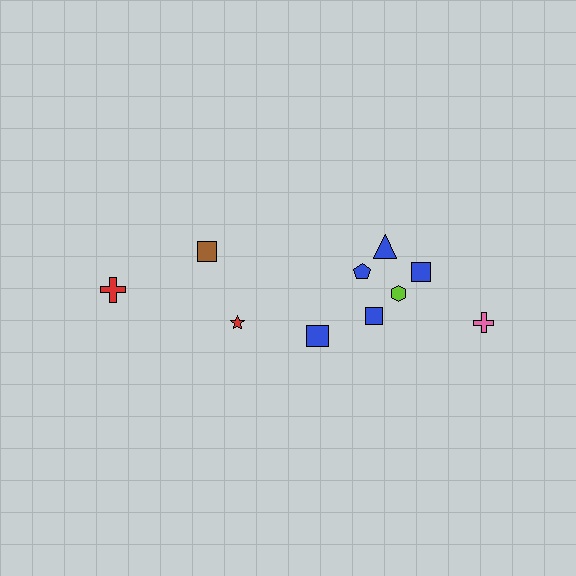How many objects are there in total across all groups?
There are 10 objects.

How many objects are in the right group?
There are 7 objects.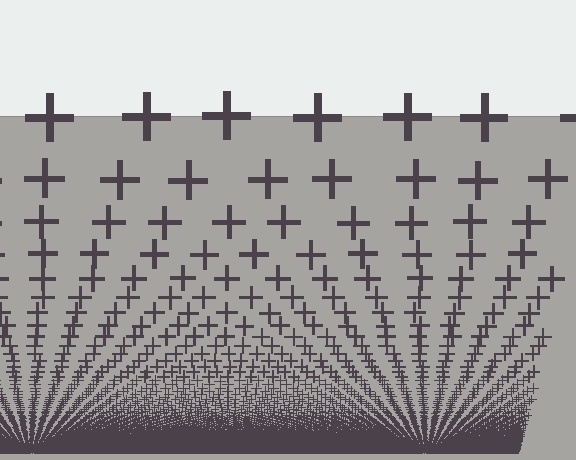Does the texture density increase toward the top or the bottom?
Density increases toward the bottom.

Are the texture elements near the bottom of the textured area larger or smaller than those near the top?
Smaller. The gradient is inverted — elements near the bottom are smaller and denser.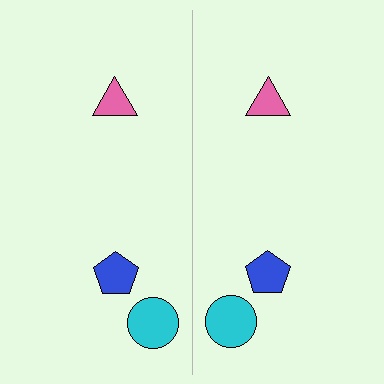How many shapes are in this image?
There are 6 shapes in this image.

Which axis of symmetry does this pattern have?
The pattern has a vertical axis of symmetry running through the center of the image.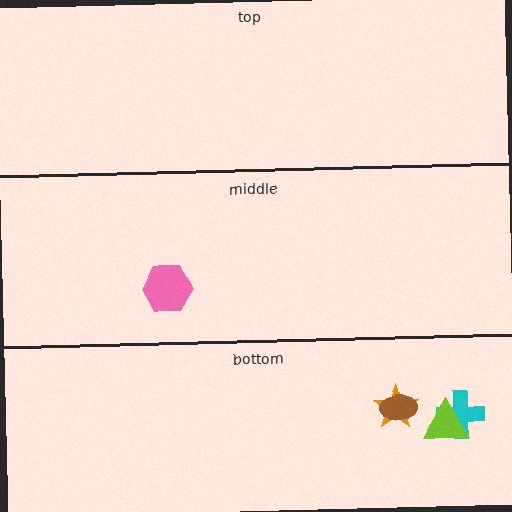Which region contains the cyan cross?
The bottom region.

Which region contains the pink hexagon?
The middle region.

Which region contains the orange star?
The bottom region.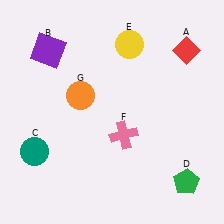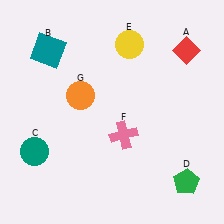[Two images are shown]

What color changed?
The square (B) changed from purple in Image 1 to teal in Image 2.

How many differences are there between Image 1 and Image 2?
There is 1 difference between the two images.